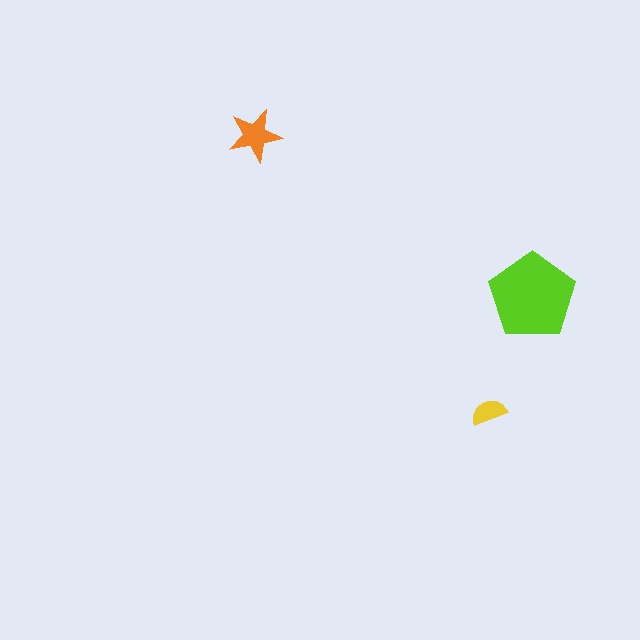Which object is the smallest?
The yellow semicircle.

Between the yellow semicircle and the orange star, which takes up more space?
The orange star.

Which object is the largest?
The lime pentagon.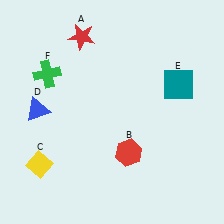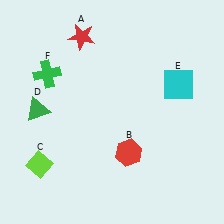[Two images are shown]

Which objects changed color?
C changed from yellow to lime. D changed from blue to green. E changed from teal to cyan.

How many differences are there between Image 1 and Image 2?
There are 3 differences between the two images.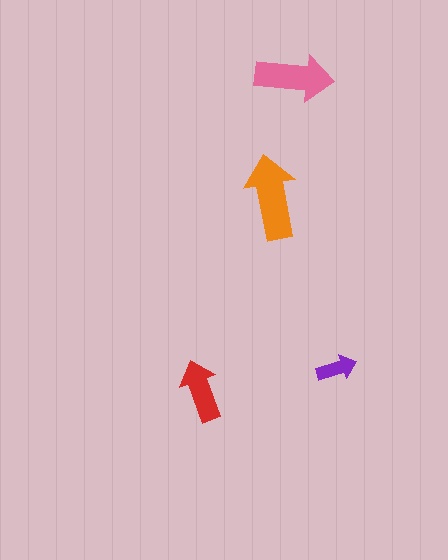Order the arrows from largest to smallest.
the orange one, the pink one, the red one, the purple one.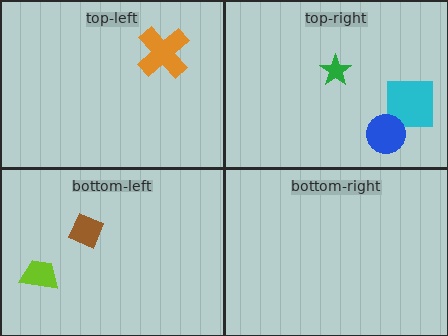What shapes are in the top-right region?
The cyan square, the blue circle, the green star.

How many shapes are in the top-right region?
3.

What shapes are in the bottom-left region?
The lime trapezoid, the brown diamond.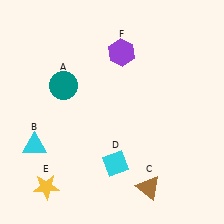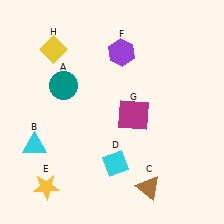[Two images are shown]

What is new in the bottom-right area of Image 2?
A magenta square (G) was added in the bottom-right area of Image 2.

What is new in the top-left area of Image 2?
A yellow diamond (H) was added in the top-left area of Image 2.